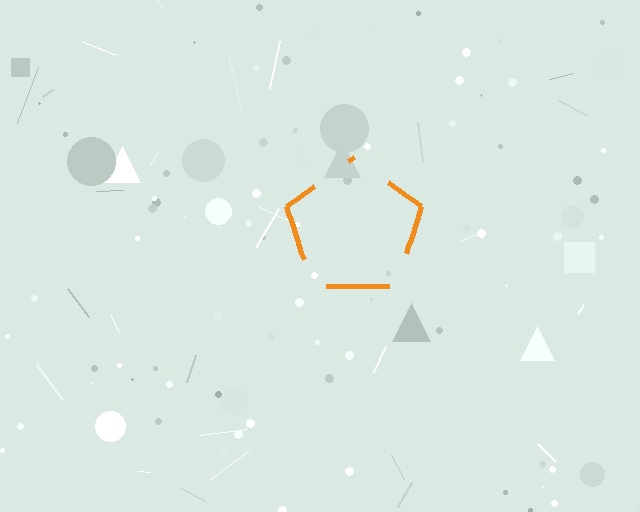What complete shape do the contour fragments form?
The contour fragments form a pentagon.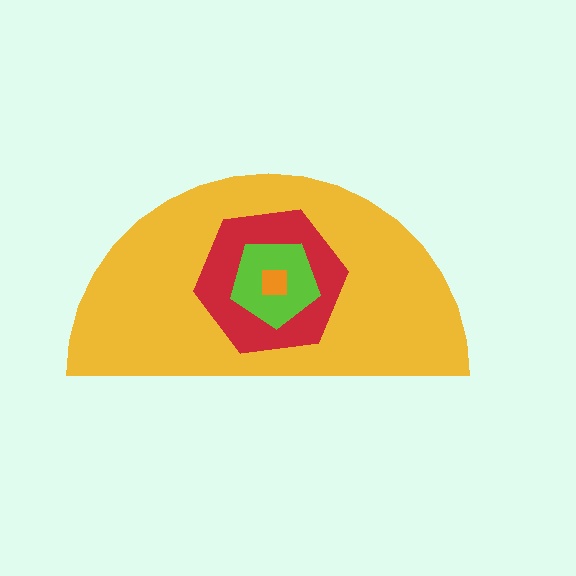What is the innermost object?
The orange square.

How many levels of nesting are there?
4.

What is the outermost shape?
The yellow semicircle.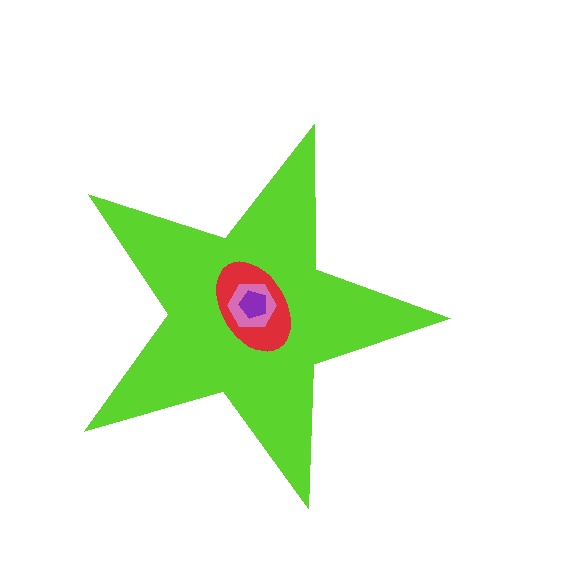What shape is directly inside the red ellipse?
The pink hexagon.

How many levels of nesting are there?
4.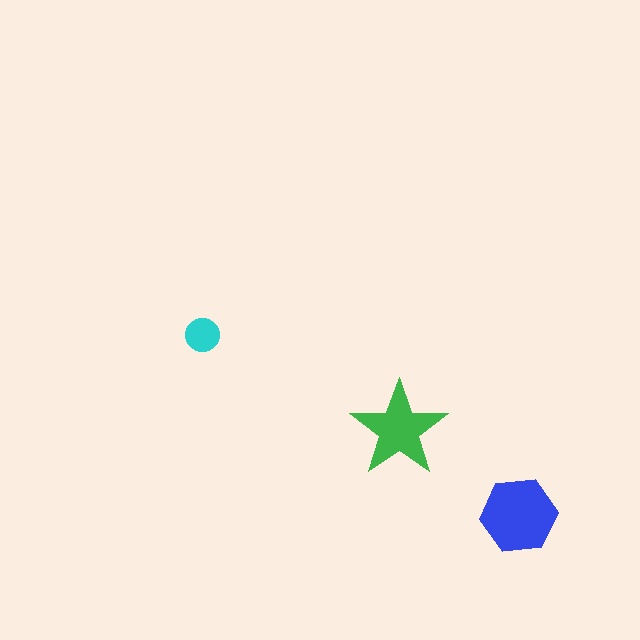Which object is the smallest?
The cyan circle.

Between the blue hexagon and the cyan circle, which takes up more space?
The blue hexagon.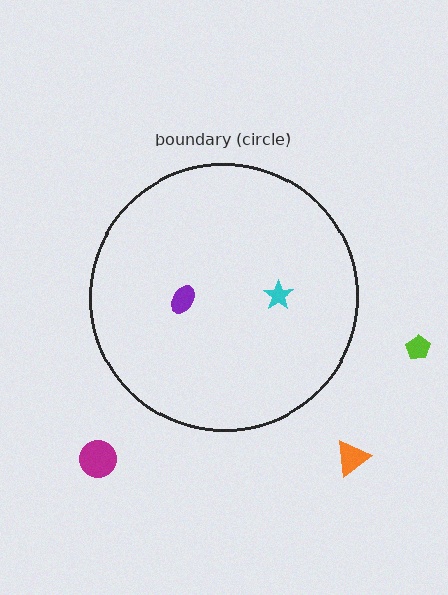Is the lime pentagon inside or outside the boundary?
Outside.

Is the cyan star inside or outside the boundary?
Inside.